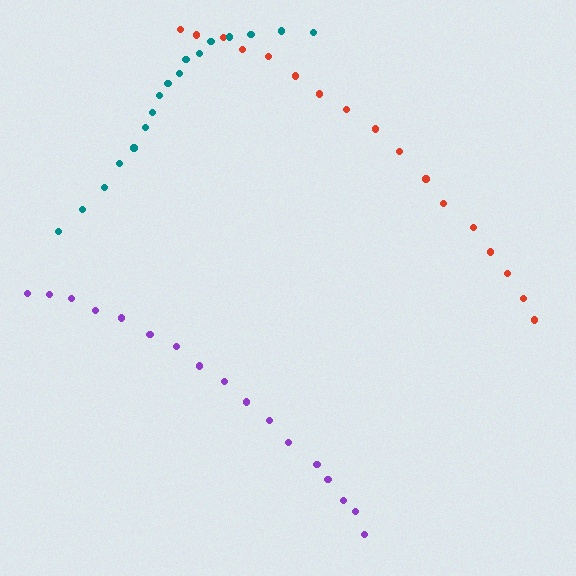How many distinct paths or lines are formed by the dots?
There are 3 distinct paths.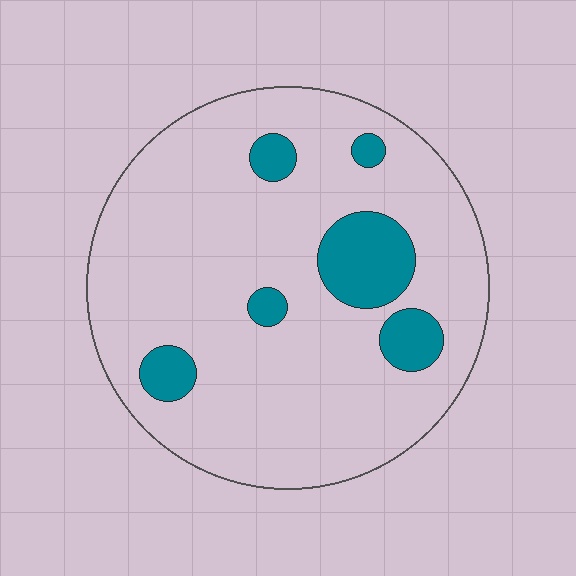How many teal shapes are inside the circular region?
6.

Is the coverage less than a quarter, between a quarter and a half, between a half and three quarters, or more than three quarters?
Less than a quarter.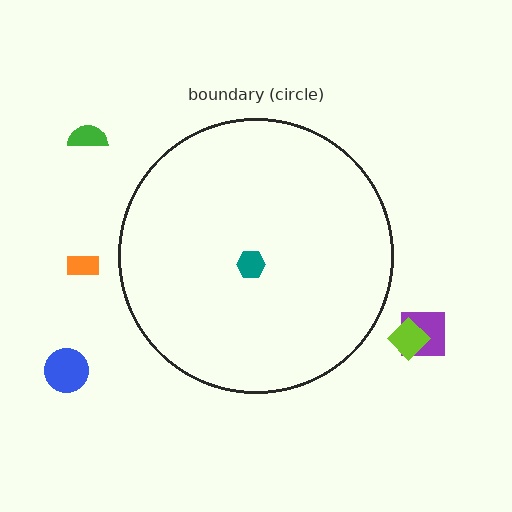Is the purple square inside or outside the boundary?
Outside.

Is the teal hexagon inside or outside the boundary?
Inside.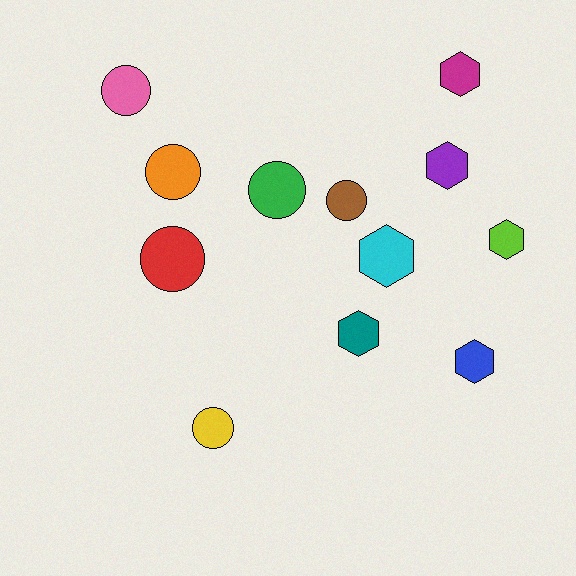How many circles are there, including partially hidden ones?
There are 6 circles.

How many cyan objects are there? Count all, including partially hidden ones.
There is 1 cyan object.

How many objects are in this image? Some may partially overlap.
There are 12 objects.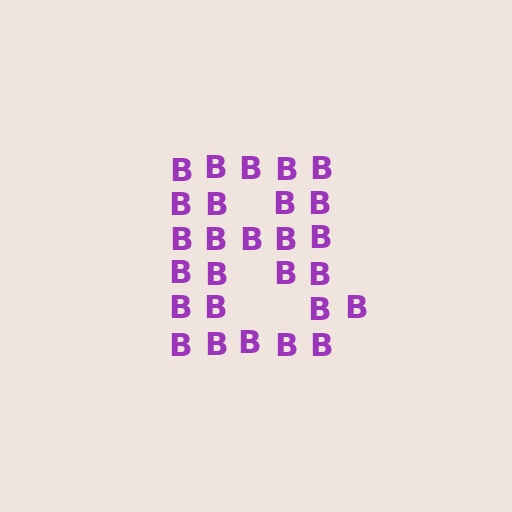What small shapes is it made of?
It is made of small letter B's.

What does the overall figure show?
The overall figure shows the letter B.